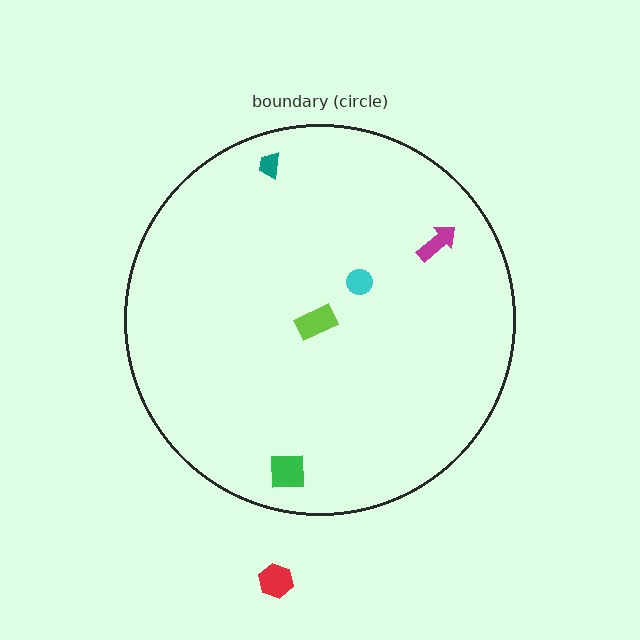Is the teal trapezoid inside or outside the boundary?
Inside.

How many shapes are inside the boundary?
5 inside, 1 outside.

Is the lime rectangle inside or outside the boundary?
Inside.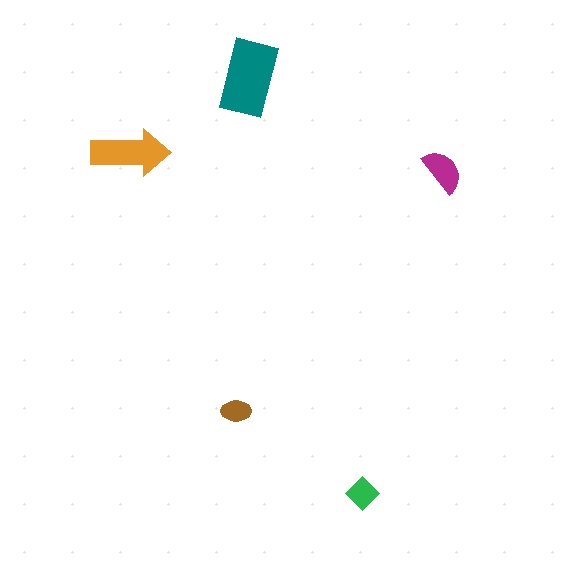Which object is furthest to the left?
The orange arrow is leftmost.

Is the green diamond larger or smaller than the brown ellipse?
Larger.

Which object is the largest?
The teal rectangle.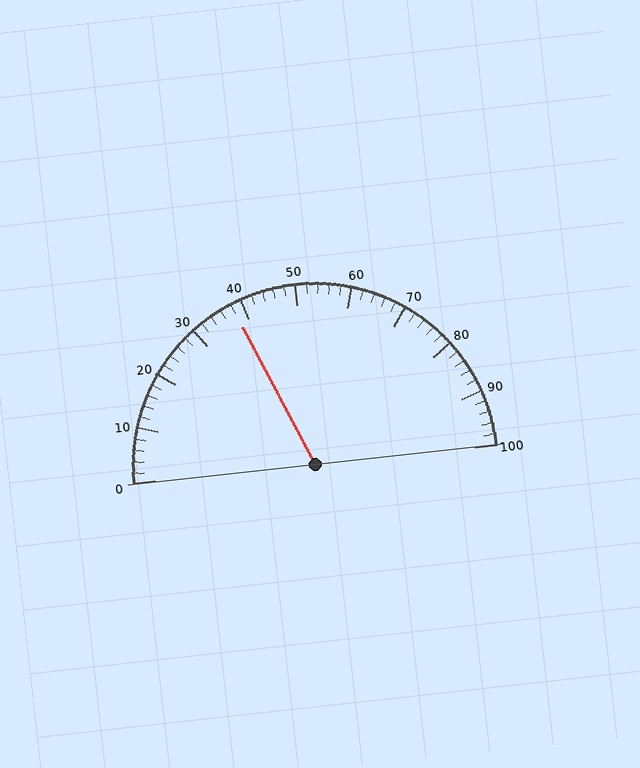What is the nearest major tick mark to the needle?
The nearest major tick mark is 40.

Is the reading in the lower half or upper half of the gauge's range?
The reading is in the lower half of the range (0 to 100).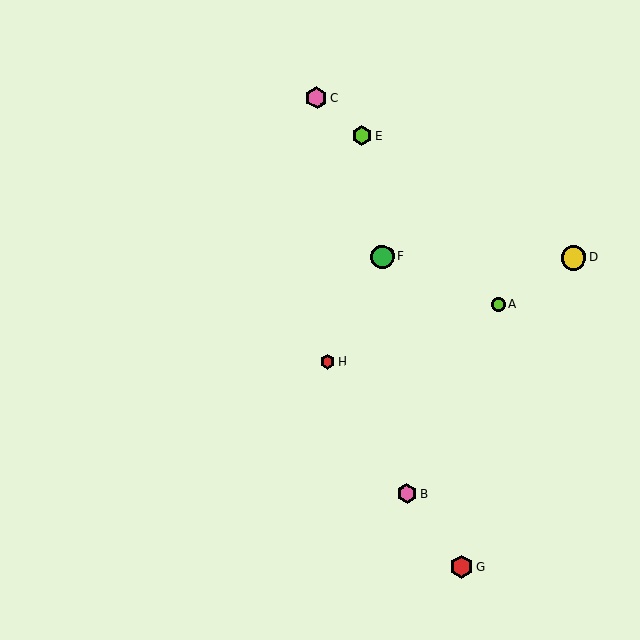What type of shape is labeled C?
Shape C is a pink hexagon.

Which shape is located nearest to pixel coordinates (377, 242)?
The green circle (labeled F) at (382, 257) is nearest to that location.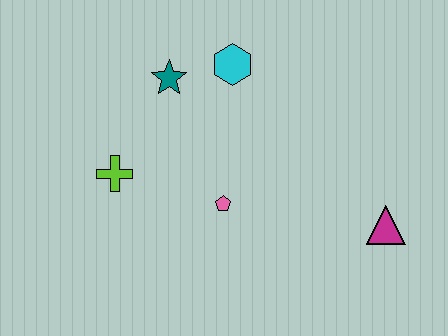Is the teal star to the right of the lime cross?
Yes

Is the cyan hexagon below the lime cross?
No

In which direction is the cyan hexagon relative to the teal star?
The cyan hexagon is to the right of the teal star.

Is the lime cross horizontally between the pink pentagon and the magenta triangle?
No